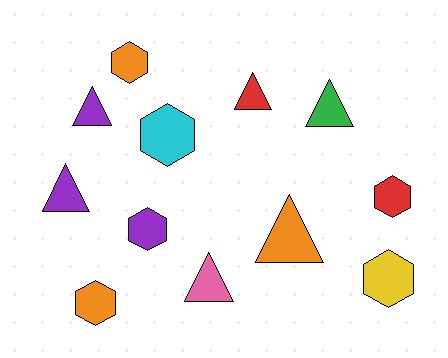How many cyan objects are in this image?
There is 1 cyan object.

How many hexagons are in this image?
There are 6 hexagons.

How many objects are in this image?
There are 12 objects.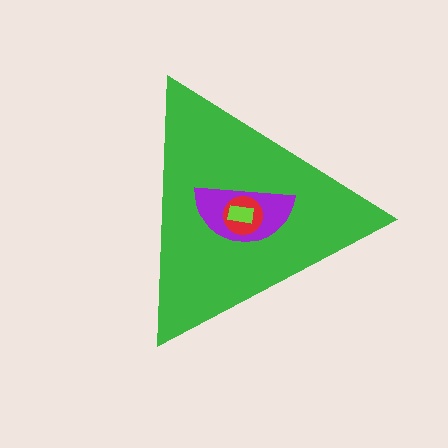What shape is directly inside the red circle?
The lime rectangle.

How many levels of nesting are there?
4.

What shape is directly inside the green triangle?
The purple semicircle.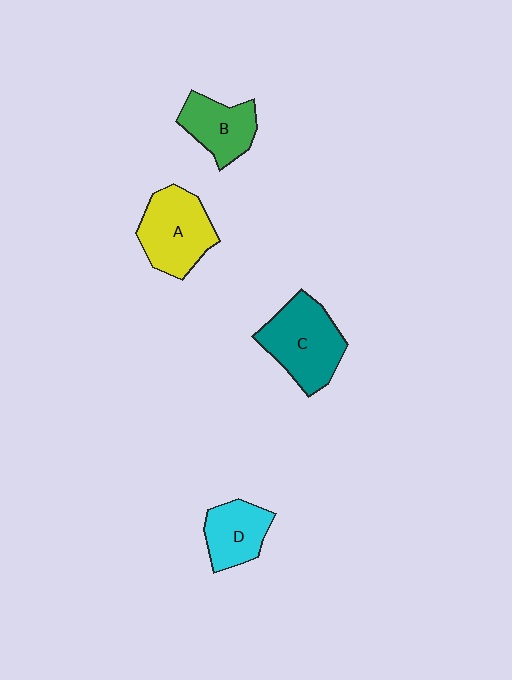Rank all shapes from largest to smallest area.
From largest to smallest: C (teal), A (yellow), B (green), D (cyan).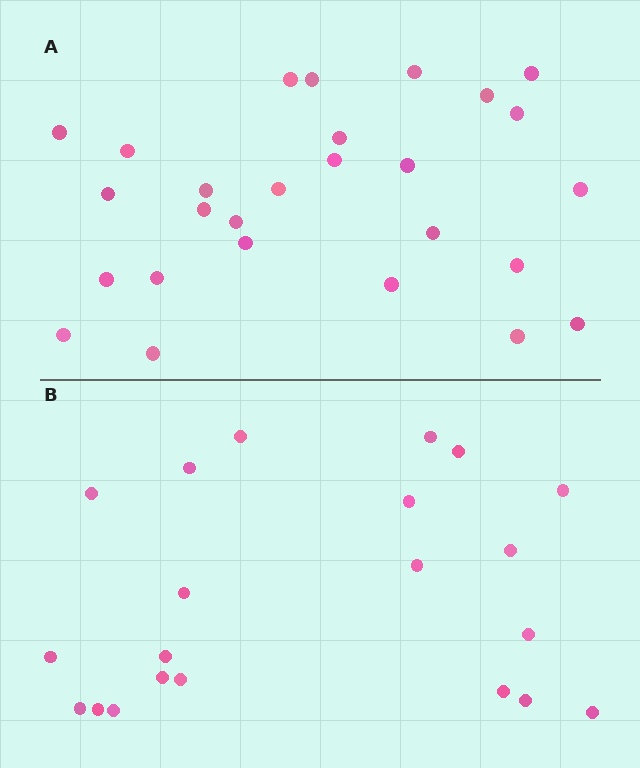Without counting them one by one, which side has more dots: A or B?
Region A (the top region) has more dots.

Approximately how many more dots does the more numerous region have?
Region A has about 6 more dots than region B.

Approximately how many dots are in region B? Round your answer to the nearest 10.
About 20 dots. (The exact count is 21, which rounds to 20.)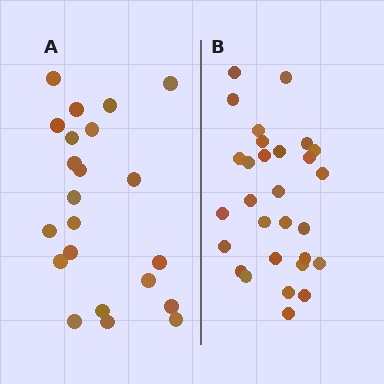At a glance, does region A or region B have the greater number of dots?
Region B (the right region) has more dots.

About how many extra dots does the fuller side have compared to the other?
Region B has roughly 8 or so more dots than region A.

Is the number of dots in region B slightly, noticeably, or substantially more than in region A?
Region B has noticeably more, but not dramatically so. The ratio is roughly 1.3 to 1.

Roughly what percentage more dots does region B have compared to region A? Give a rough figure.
About 30% more.